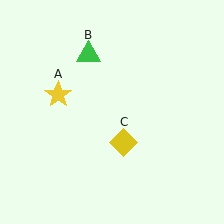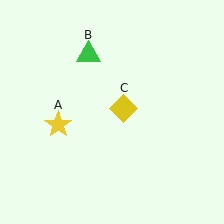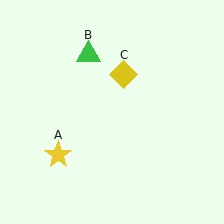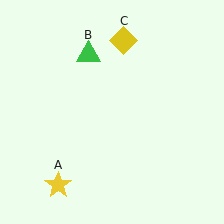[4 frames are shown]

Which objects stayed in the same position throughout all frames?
Green triangle (object B) remained stationary.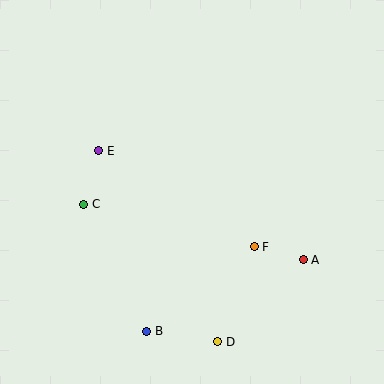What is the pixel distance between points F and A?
The distance between F and A is 51 pixels.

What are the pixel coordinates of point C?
Point C is at (84, 204).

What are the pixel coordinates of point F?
Point F is at (254, 247).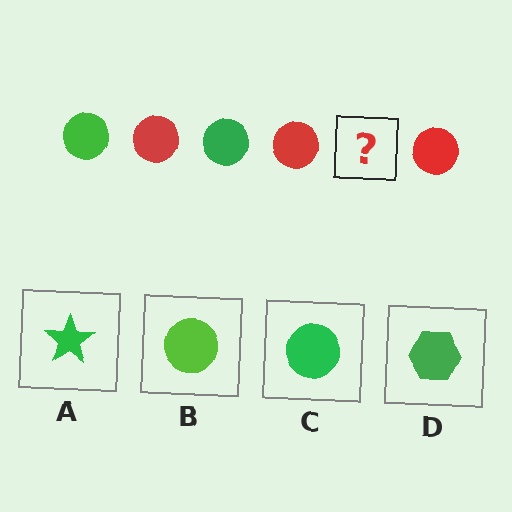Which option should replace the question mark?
Option C.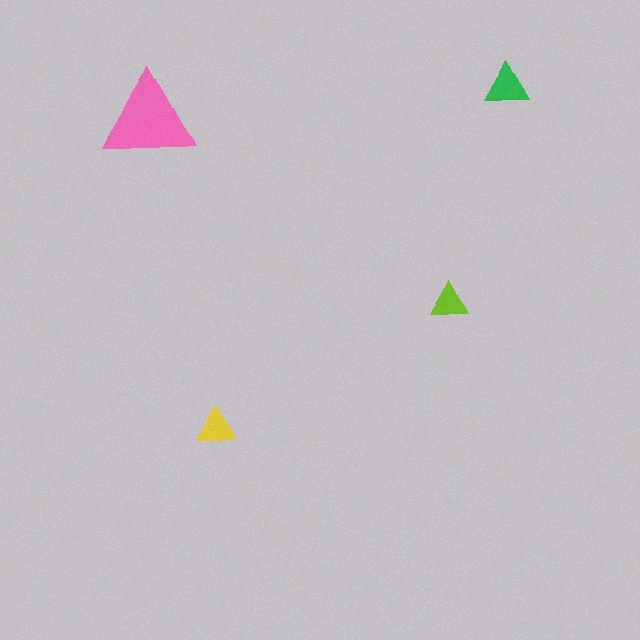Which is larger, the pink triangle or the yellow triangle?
The pink one.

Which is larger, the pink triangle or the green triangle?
The pink one.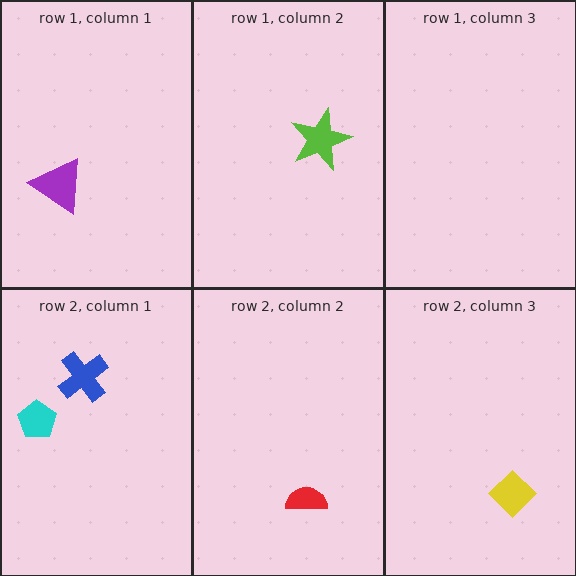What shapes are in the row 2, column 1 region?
The cyan pentagon, the blue cross.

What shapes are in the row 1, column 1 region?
The purple triangle.